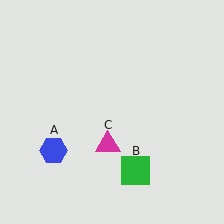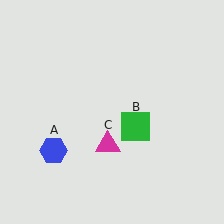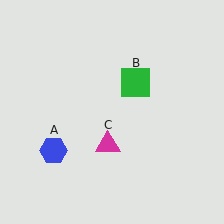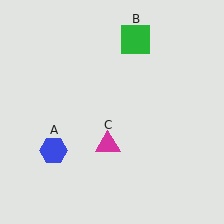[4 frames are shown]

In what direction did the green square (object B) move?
The green square (object B) moved up.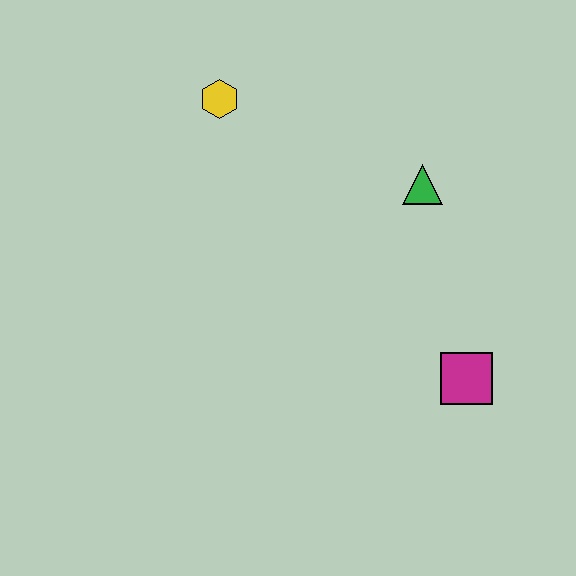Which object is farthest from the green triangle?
The yellow hexagon is farthest from the green triangle.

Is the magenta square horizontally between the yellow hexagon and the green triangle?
No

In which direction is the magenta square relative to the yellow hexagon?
The magenta square is below the yellow hexagon.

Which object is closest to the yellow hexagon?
The green triangle is closest to the yellow hexagon.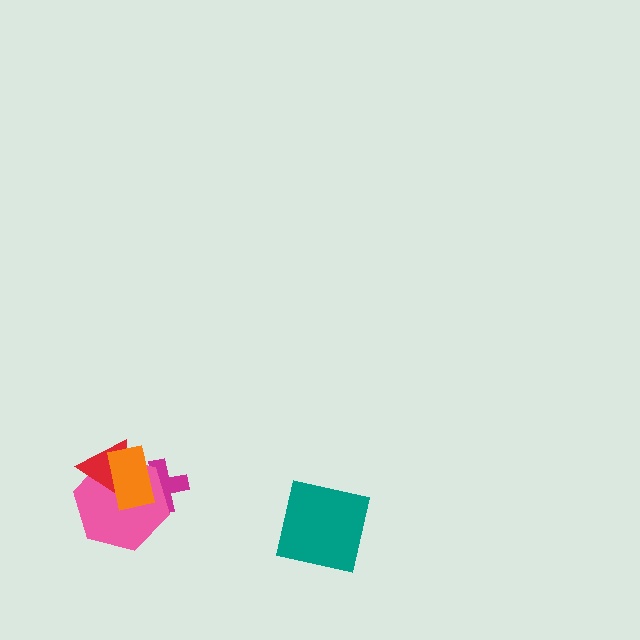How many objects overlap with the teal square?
0 objects overlap with the teal square.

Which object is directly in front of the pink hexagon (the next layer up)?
The red triangle is directly in front of the pink hexagon.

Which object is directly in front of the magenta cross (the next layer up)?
The pink hexagon is directly in front of the magenta cross.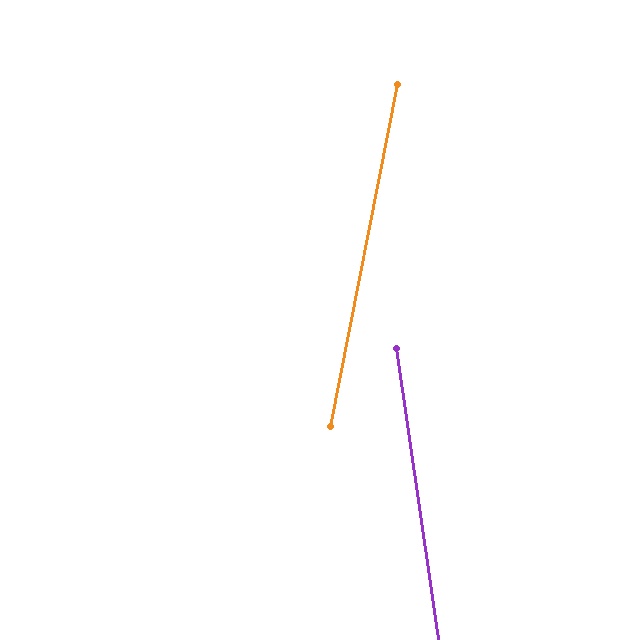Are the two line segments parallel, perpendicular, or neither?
Neither parallel nor perpendicular — they differ by about 19°.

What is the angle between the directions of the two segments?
Approximately 19 degrees.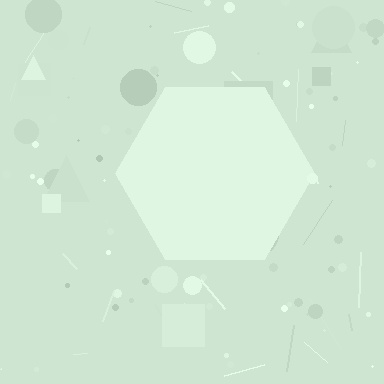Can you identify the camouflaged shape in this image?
The camouflaged shape is a hexagon.